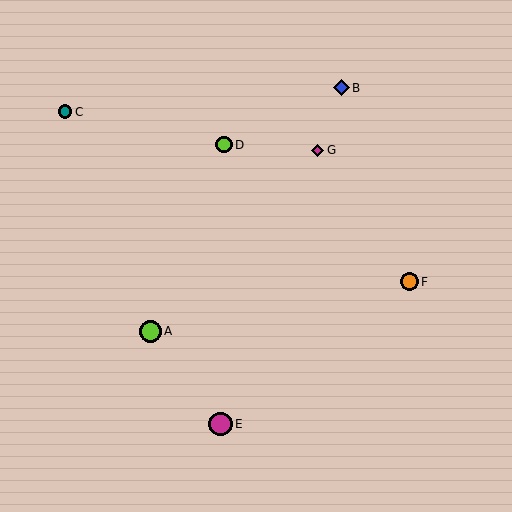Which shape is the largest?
The magenta circle (labeled E) is the largest.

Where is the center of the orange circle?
The center of the orange circle is at (409, 282).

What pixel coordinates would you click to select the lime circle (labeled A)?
Click at (150, 331) to select the lime circle A.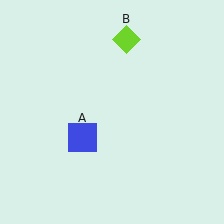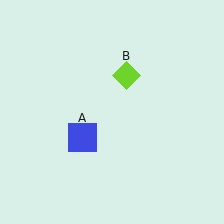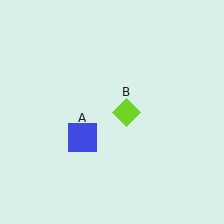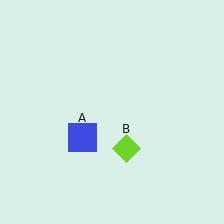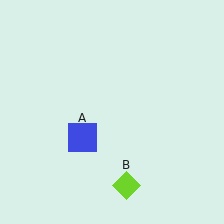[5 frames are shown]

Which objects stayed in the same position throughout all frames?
Blue square (object A) remained stationary.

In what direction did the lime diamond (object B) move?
The lime diamond (object B) moved down.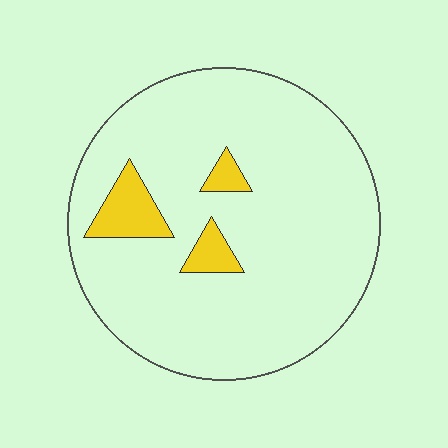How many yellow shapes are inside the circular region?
3.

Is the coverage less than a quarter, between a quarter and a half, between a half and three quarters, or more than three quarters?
Less than a quarter.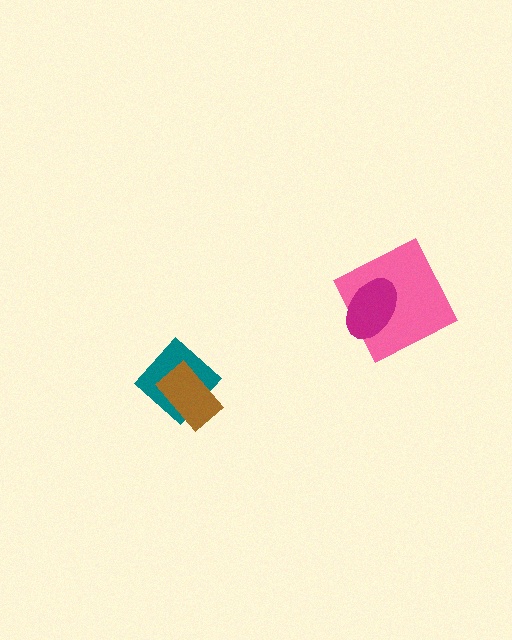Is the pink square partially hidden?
Yes, it is partially covered by another shape.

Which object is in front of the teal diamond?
The brown rectangle is in front of the teal diamond.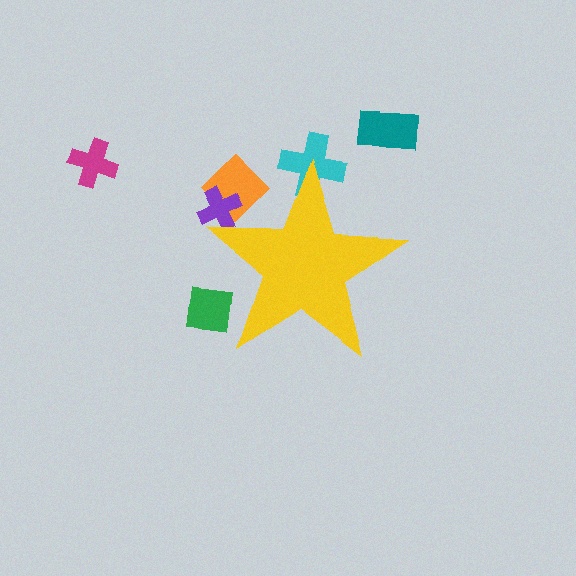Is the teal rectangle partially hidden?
No, the teal rectangle is fully visible.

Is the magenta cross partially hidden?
No, the magenta cross is fully visible.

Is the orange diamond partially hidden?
Yes, the orange diamond is partially hidden behind the yellow star.